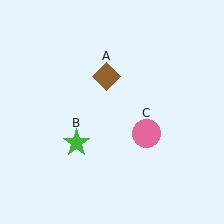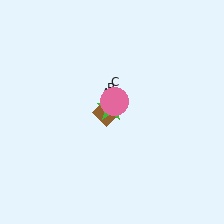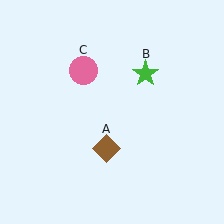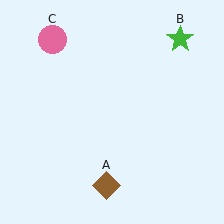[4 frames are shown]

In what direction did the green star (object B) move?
The green star (object B) moved up and to the right.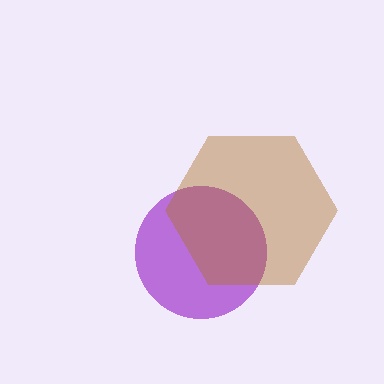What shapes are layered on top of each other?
The layered shapes are: a purple circle, a brown hexagon.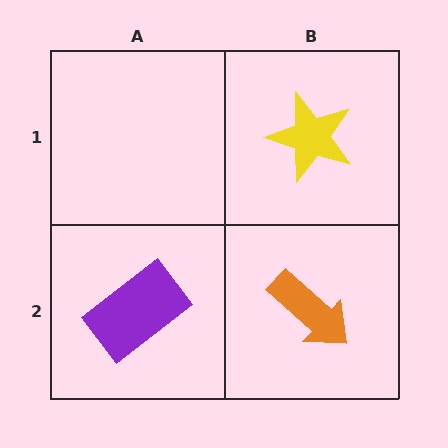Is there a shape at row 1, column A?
No, that cell is empty.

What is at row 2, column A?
A purple rectangle.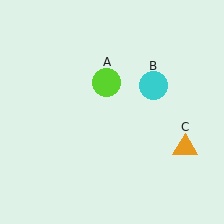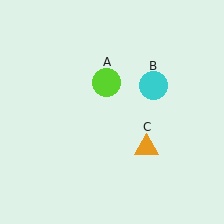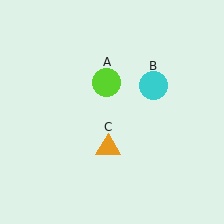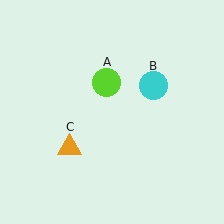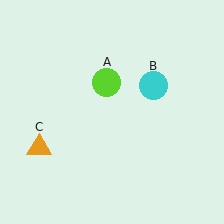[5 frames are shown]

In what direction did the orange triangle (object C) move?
The orange triangle (object C) moved left.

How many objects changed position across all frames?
1 object changed position: orange triangle (object C).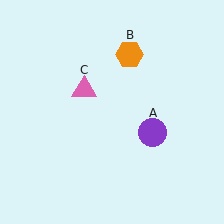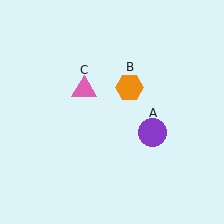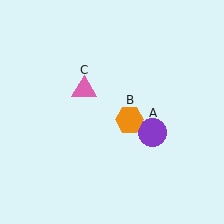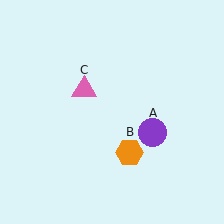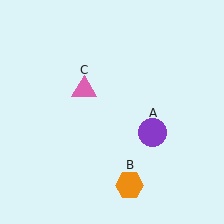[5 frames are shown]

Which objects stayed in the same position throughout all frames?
Purple circle (object A) and pink triangle (object C) remained stationary.